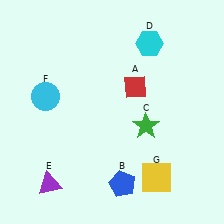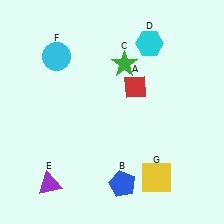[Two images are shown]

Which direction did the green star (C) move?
The green star (C) moved up.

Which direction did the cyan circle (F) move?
The cyan circle (F) moved up.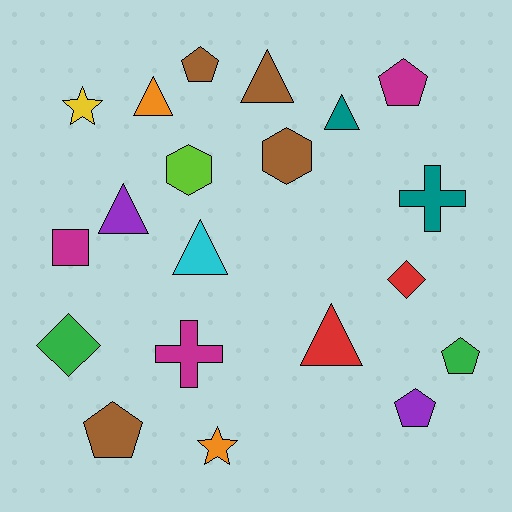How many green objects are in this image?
There are 2 green objects.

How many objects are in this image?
There are 20 objects.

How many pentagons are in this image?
There are 5 pentagons.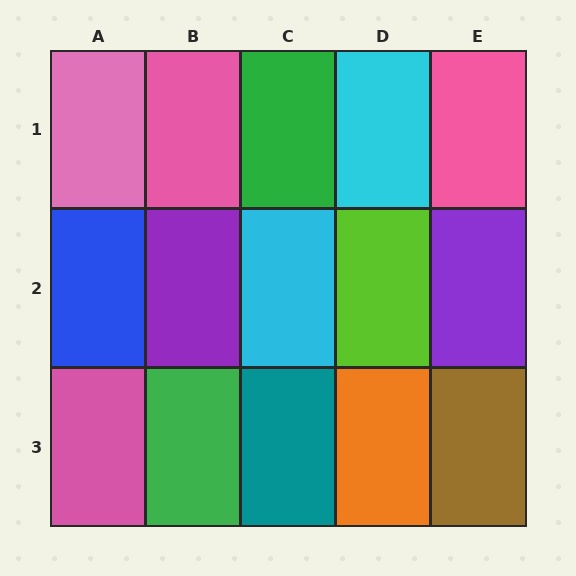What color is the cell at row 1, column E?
Pink.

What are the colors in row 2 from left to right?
Blue, purple, cyan, lime, purple.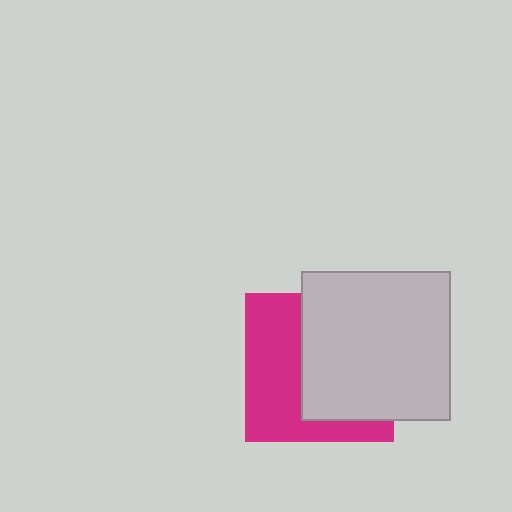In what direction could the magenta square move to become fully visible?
The magenta square could move left. That would shift it out from behind the light gray square entirely.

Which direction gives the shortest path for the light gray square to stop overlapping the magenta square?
Moving right gives the shortest separation.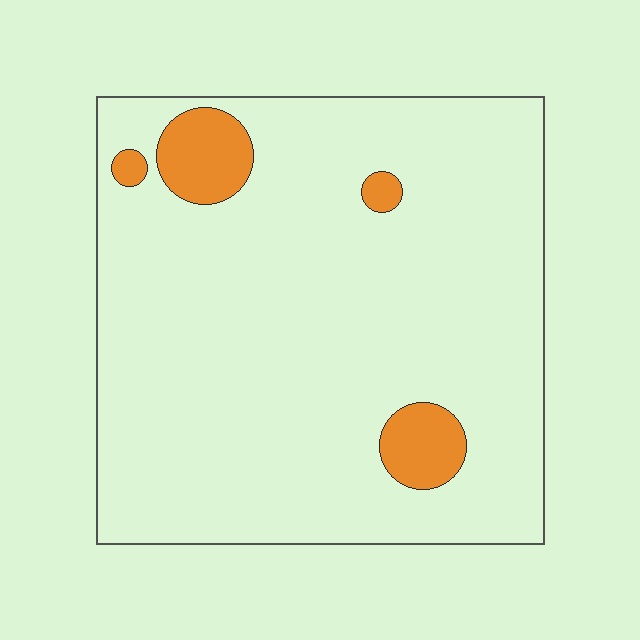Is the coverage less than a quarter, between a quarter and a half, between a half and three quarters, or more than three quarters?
Less than a quarter.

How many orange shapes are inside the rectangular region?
4.